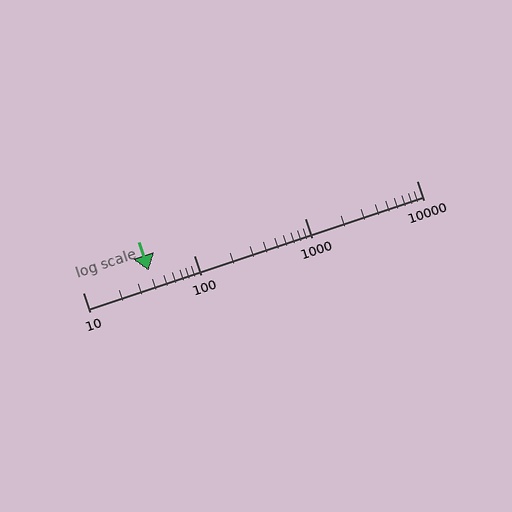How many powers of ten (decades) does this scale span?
The scale spans 3 decades, from 10 to 10000.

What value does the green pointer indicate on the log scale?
The pointer indicates approximately 39.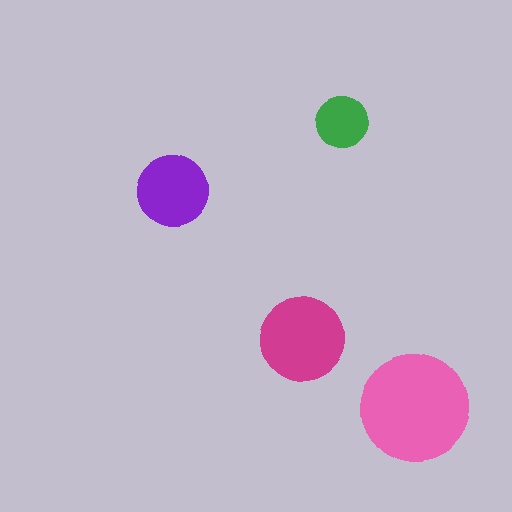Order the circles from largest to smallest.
the pink one, the magenta one, the purple one, the green one.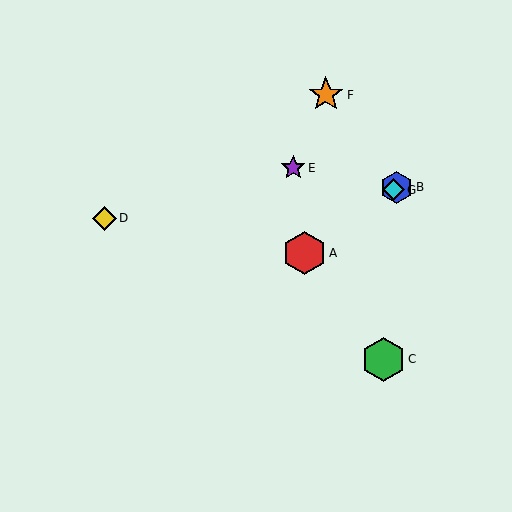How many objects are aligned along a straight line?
3 objects (A, B, G) are aligned along a straight line.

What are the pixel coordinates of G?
Object G is at (393, 190).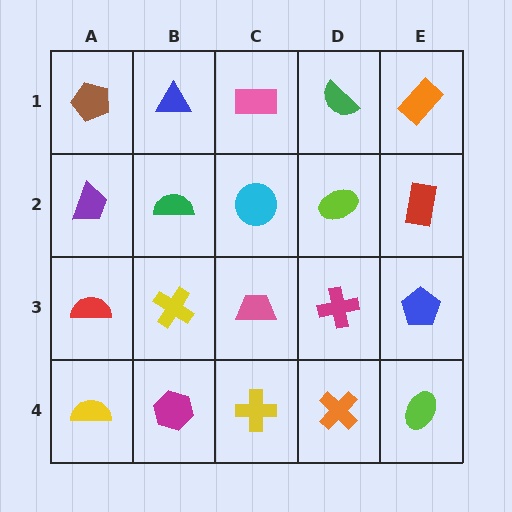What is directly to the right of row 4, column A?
A magenta hexagon.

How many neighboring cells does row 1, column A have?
2.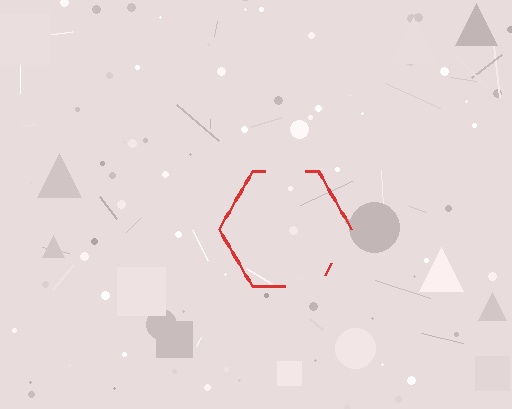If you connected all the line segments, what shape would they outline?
They would outline a hexagon.